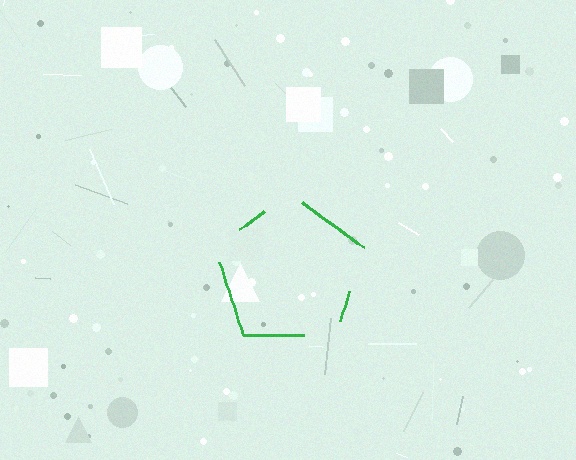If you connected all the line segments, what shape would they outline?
They would outline a pentagon.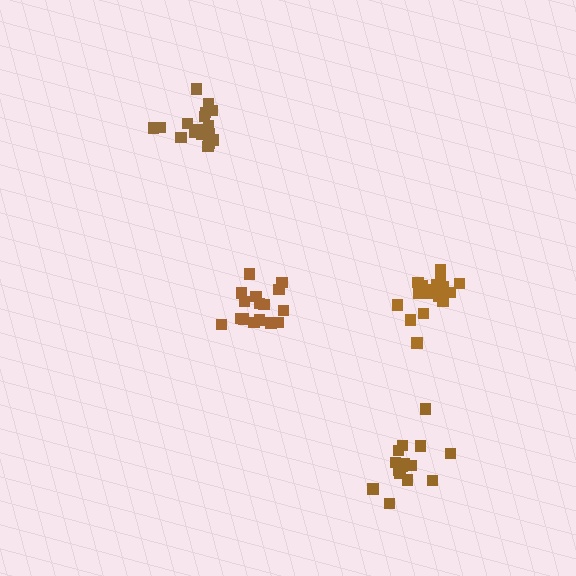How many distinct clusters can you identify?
There are 4 distinct clusters.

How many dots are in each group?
Group 1: 17 dots, Group 2: 19 dots, Group 3: 17 dots, Group 4: 16 dots (69 total).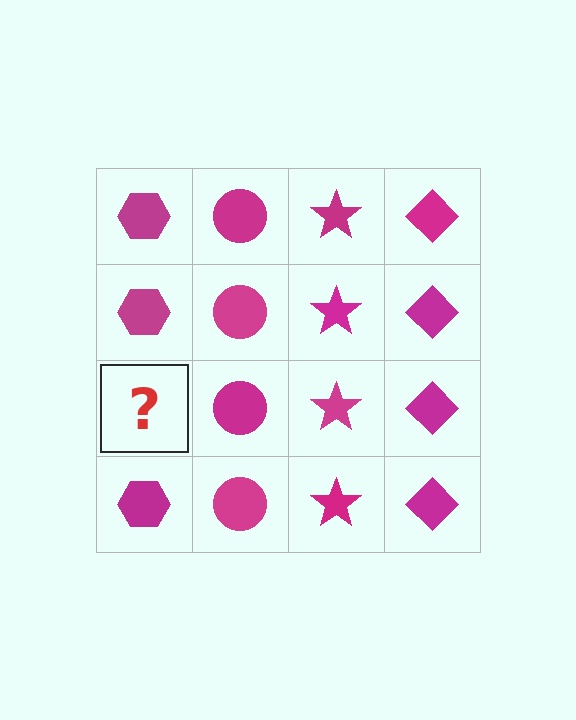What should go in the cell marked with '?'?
The missing cell should contain a magenta hexagon.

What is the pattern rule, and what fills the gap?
The rule is that each column has a consistent shape. The gap should be filled with a magenta hexagon.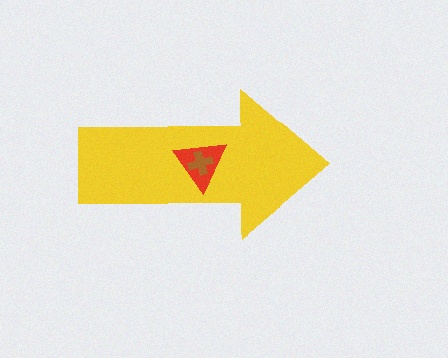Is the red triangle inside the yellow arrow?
Yes.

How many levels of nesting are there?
3.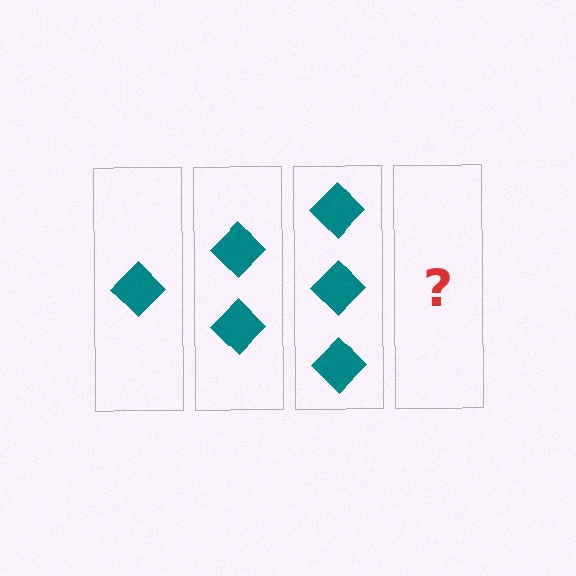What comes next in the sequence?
The next element should be 4 diamonds.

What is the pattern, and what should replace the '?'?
The pattern is that each step adds one more diamond. The '?' should be 4 diamonds.